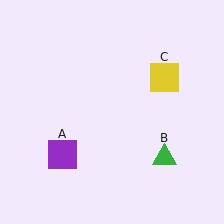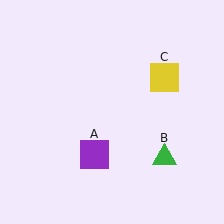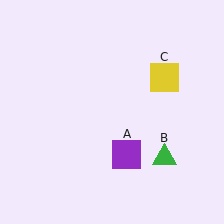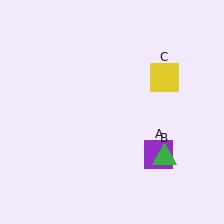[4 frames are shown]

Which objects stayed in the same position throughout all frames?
Green triangle (object B) and yellow square (object C) remained stationary.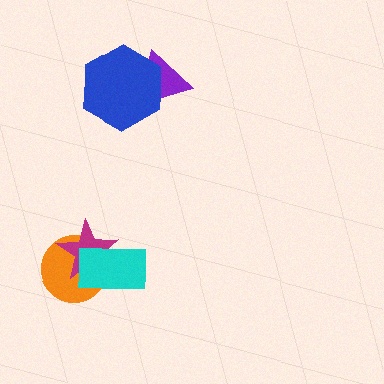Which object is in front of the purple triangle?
The blue hexagon is in front of the purple triangle.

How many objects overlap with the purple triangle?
1 object overlaps with the purple triangle.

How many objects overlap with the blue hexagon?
1 object overlaps with the blue hexagon.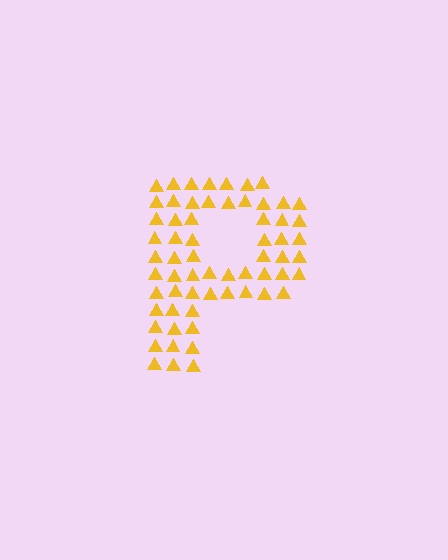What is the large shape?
The large shape is the letter P.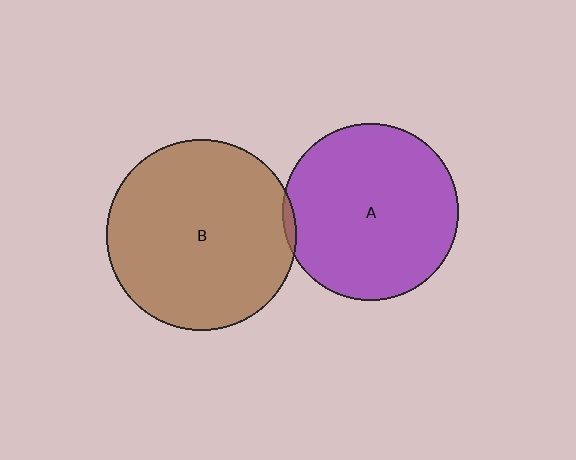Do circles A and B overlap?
Yes.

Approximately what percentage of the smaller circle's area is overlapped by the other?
Approximately 5%.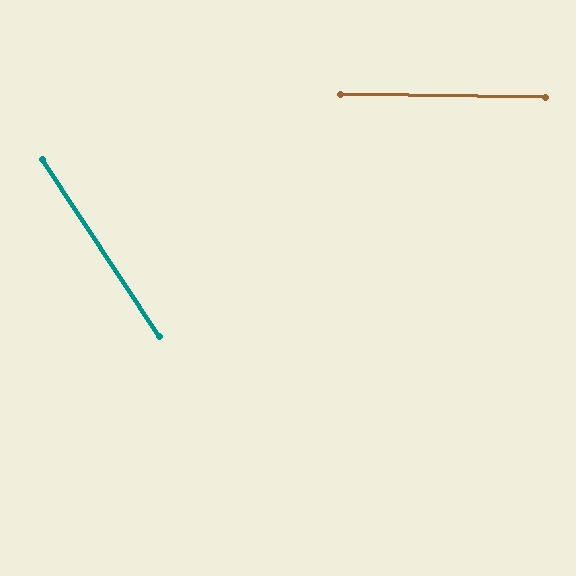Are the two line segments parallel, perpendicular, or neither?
Neither parallel nor perpendicular — they differ by about 56°.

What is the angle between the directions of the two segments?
Approximately 56 degrees.